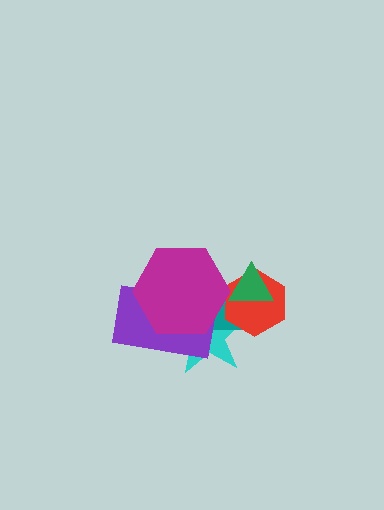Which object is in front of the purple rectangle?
The magenta hexagon is in front of the purple rectangle.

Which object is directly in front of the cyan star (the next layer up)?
The teal triangle is directly in front of the cyan star.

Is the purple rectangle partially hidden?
Yes, it is partially covered by another shape.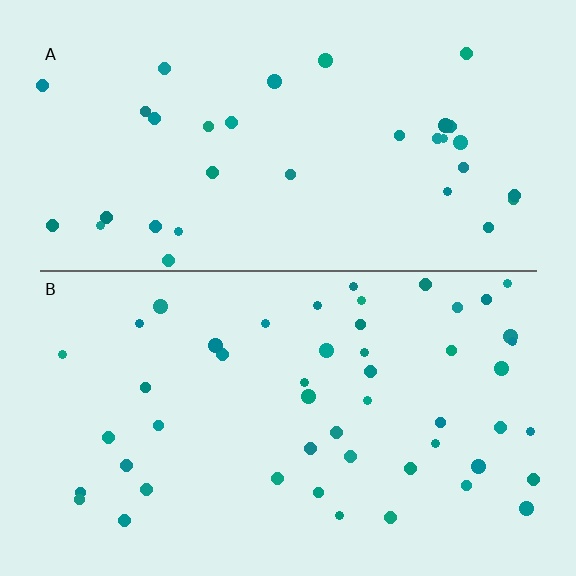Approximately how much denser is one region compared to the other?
Approximately 1.5× — region B over region A.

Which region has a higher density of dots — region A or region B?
B (the bottom).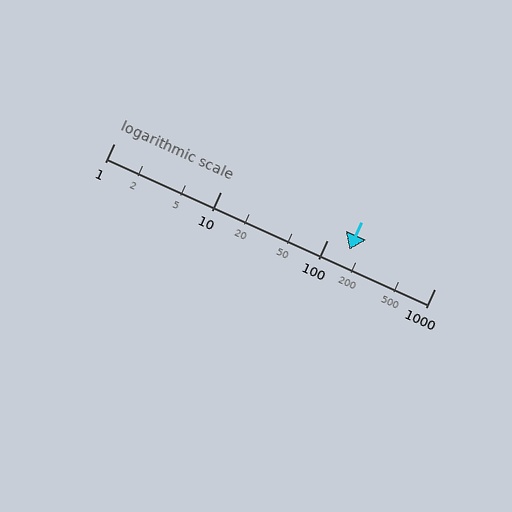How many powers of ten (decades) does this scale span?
The scale spans 3 decades, from 1 to 1000.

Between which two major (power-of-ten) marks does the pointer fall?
The pointer is between 100 and 1000.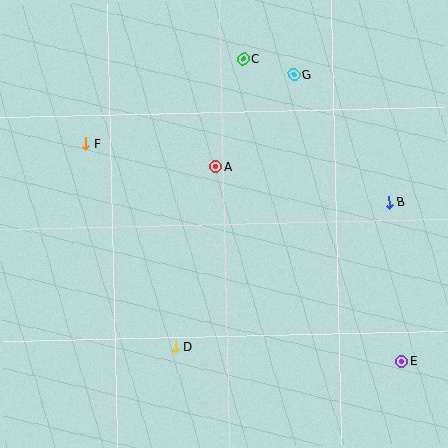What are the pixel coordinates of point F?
Point F is at (86, 144).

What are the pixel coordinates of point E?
Point E is at (402, 361).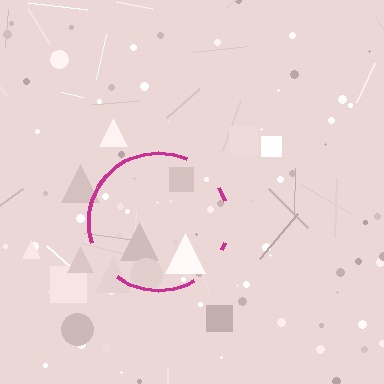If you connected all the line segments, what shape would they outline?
They would outline a circle.